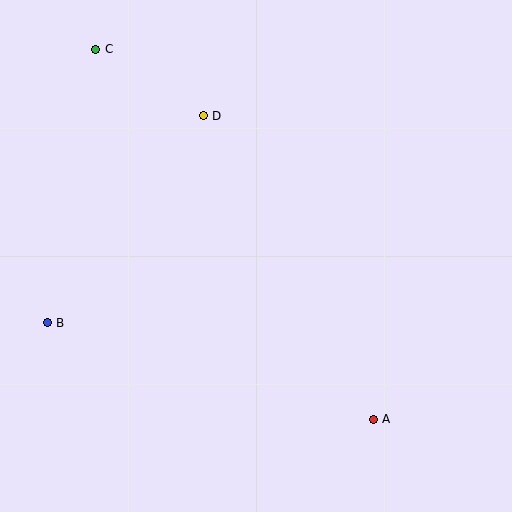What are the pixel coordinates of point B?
Point B is at (47, 323).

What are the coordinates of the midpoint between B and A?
The midpoint between B and A is at (210, 371).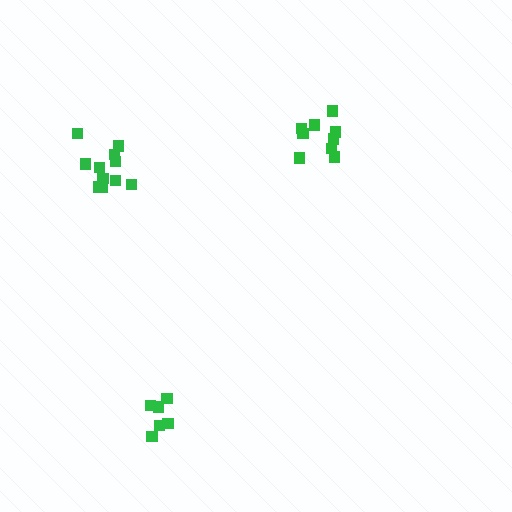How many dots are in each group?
Group 1: 10 dots, Group 2: 6 dots, Group 3: 11 dots (27 total).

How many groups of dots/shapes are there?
There are 3 groups.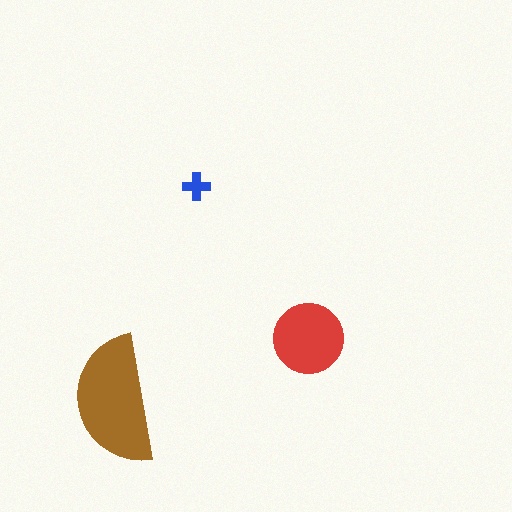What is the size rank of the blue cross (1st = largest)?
3rd.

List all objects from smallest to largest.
The blue cross, the red circle, the brown semicircle.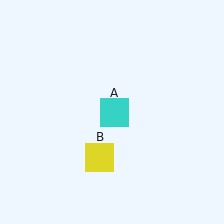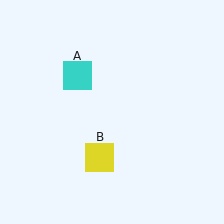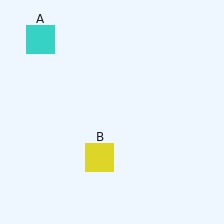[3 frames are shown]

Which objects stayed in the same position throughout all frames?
Yellow square (object B) remained stationary.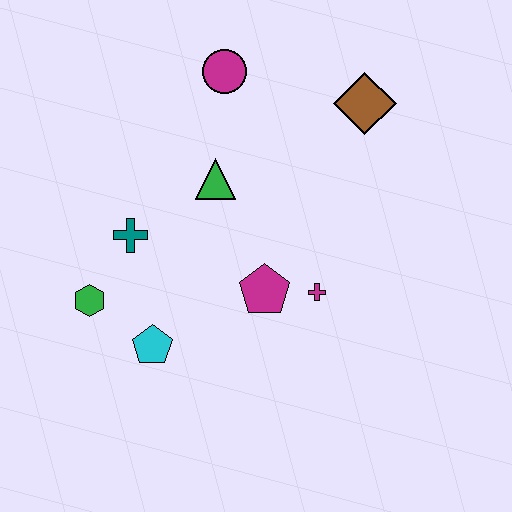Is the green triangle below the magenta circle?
Yes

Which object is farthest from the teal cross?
The brown diamond is farthest from the teal cross.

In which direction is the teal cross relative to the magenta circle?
The teal cross is below the magenta circle.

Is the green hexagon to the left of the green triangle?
Yes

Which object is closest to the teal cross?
The green hexagon is closest to the teal cross.